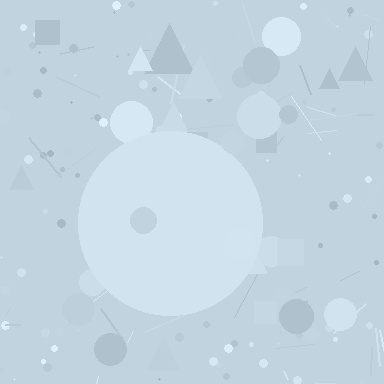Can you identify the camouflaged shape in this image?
The camouflaged shape is a circle.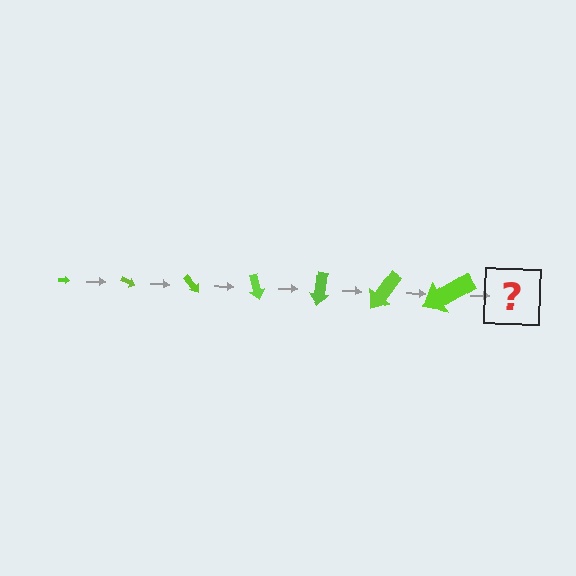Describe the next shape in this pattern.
It should be an arrow, larger than the previous one and rotated 175 degrees from the start.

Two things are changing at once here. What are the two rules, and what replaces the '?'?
The two rules are that the arrow grows larger each step and it rotates 25 degrees each step. The '?' should be an arrow, larger than the previous one and rotated 175 degrees from the start.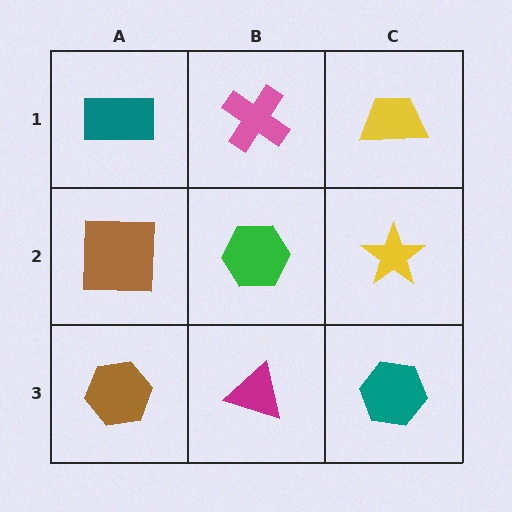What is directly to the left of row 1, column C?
A pink cross.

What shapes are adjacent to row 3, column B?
A green hexagon (row 2, column B), a brown hexagon (row 3, column A), a teal hexagon (row 3, column C).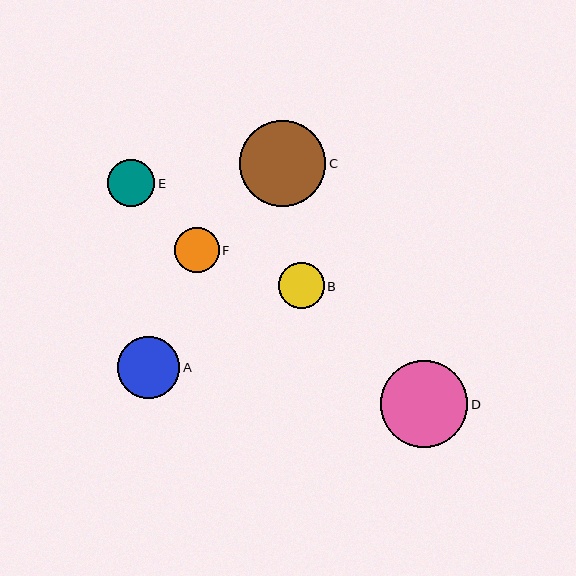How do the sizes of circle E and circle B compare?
Circle E and circle B are approximately the same size.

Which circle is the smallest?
Circle F is the smallest with a size of approximately 45 pixels.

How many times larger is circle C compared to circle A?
Circle C is approximately 1.4 times the size of circle A.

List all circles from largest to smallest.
From largest to smallest: D, C, A, E, B, F.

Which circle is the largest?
Circle D is the largest with a size of approximately 87 pixels.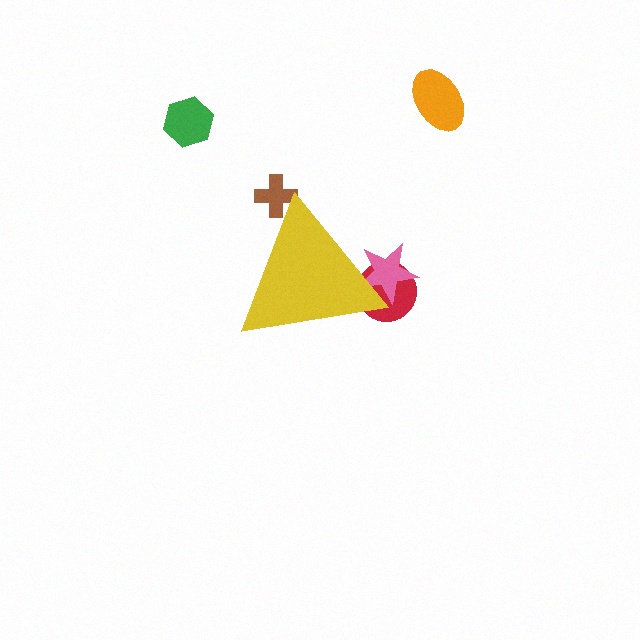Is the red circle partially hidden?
Yes, the red circle is partially hidden behind the yellow triangle.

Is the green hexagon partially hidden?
No, the green hexagon is fully visible.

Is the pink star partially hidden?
Yes, the pink star is partially hidden behind the yellow triangle.